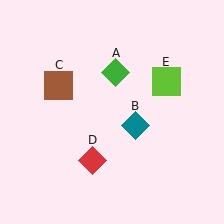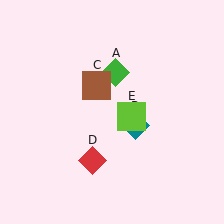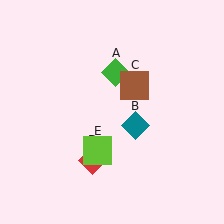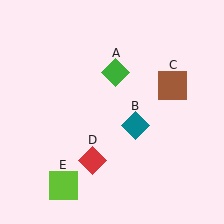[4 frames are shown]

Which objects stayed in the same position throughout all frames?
Green diamond (object A) and teal diamond (object B) and red diamond (object D) remained stationary.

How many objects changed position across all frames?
2 objects changed position: brown square (object C), lime square (object E).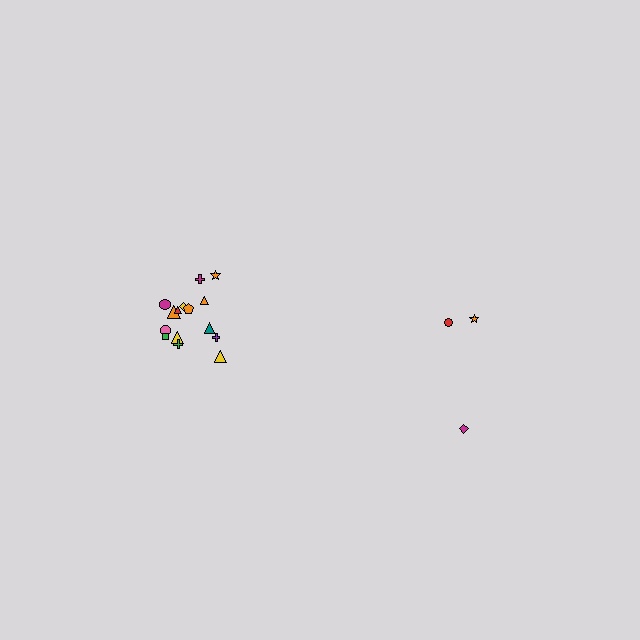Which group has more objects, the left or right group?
The left group.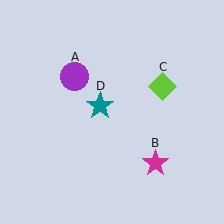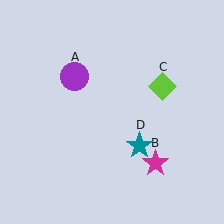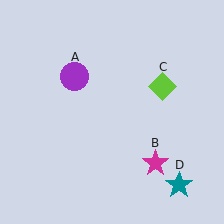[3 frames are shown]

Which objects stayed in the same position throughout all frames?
Purple circle (object A) and magenta star (object B) and lime diamond (object C) remained stationary.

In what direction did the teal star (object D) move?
The teal star (object D) moved down and to the right.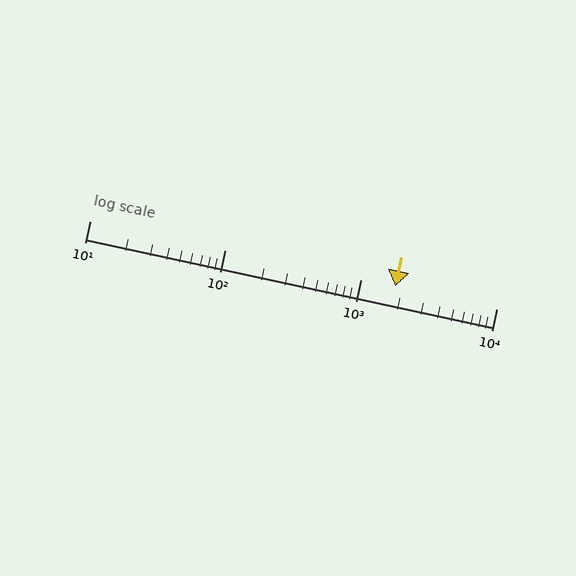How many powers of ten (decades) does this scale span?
The scale spans 3 decades, from 10 to 10000.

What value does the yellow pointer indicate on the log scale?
The pointer indicates approximately 1800.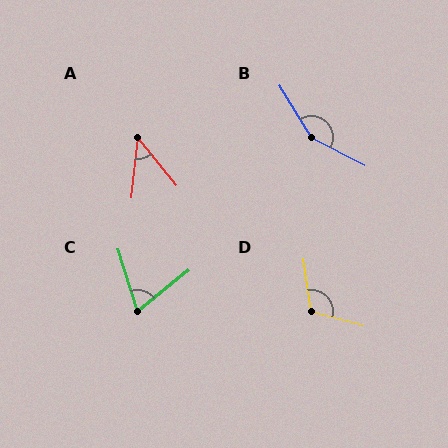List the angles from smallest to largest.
A (45°), C (68°), D (113°), B (149°).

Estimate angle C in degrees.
Approximately 68 degrees.